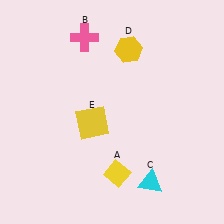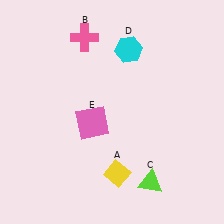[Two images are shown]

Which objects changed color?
C changed from cyan to lime. D changed from yellow to cyan. E changed from yellow to pink.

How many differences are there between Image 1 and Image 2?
There are 3 differences between the two images.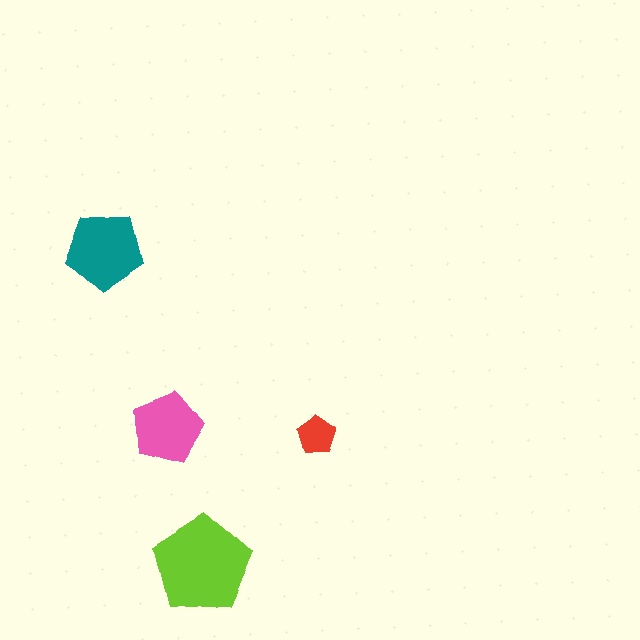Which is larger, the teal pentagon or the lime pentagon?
The lime one.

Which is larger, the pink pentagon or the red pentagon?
The pink one.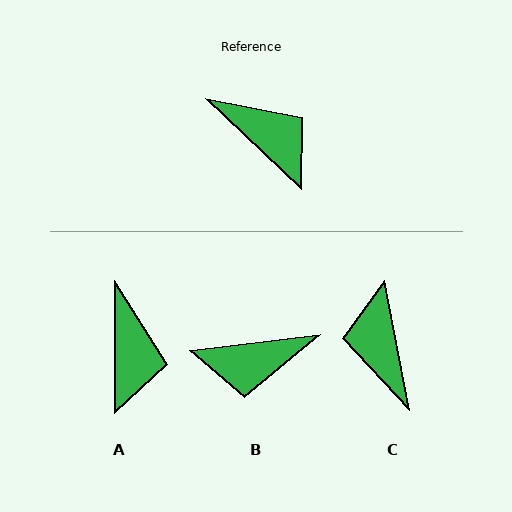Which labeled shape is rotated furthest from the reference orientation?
C, about 144 degrees away.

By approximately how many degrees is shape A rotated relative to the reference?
Approximately 47 degrees clockwise.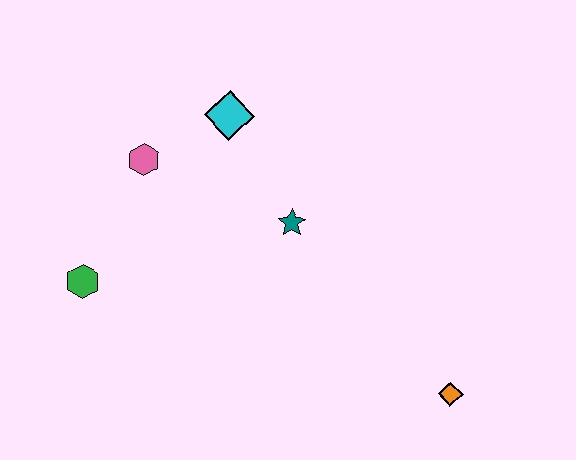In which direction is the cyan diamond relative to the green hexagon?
The cyan diamond is above the green hexagon.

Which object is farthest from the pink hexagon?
The orange diamond is farthest from the pink hexagon.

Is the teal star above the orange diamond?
Yes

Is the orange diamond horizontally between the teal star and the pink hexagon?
No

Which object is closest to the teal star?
The cyan diamond is closest to the teal star.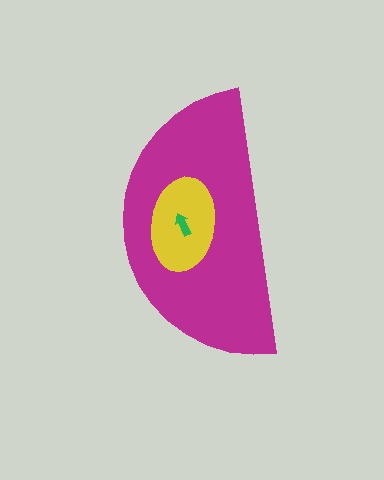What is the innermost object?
The green arrow.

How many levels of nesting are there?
3.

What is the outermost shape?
The magenta semicircle.